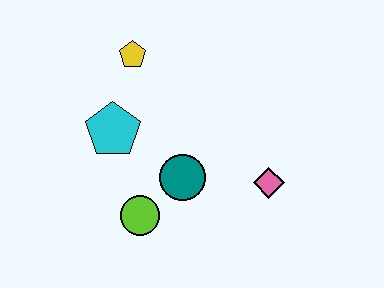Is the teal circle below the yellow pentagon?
Yes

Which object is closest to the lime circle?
The teal circle is closest to the lime circle.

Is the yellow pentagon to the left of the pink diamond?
Yes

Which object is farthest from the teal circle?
The yellow pentagon is farthest from the teal circle.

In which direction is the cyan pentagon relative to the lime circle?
The cyan pentagon is above the lime circle.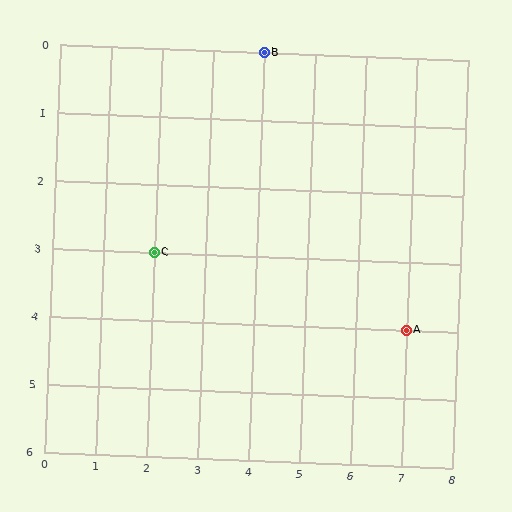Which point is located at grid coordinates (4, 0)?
Point B is at (4, 0).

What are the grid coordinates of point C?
Point C is at grid coordinates (2, 3).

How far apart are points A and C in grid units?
Points A and C are 5 columns and 1 row apart (about 5.1 grid units diagonally).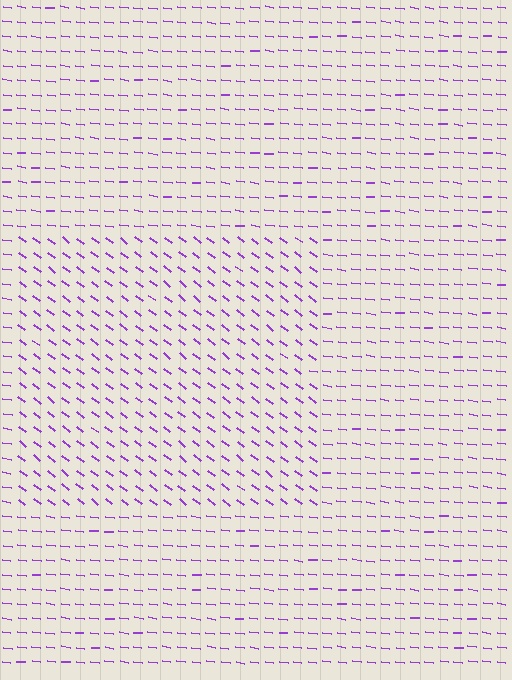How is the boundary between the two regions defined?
The boundary is defined purely by a change in line orientation (approximately 30 degrees difference). All lines are the same color and thickness.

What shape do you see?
I see a rectangle.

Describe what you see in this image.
The image is filled with small purple line segments. A rectangle region in the image has lines oriented differently from the surrounding lines, creating a visible texture boundary.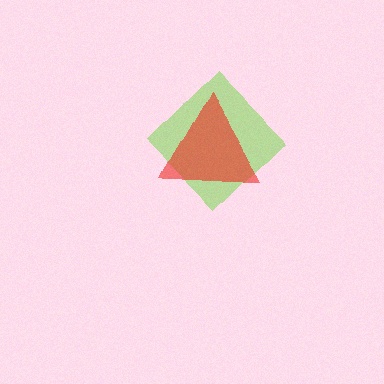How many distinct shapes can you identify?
There are 2 distinct shapes: a lime diamond, a red triangle.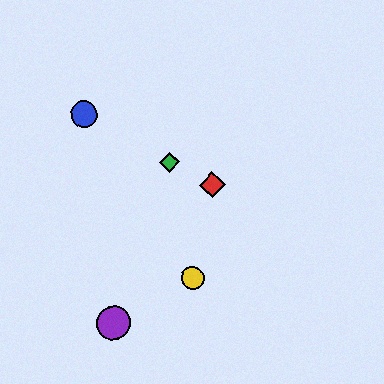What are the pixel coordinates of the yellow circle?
The yellow circle is at (193, 278).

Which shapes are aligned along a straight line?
The red diamond, the blue circle, the green diamond are aligned along a straight line.